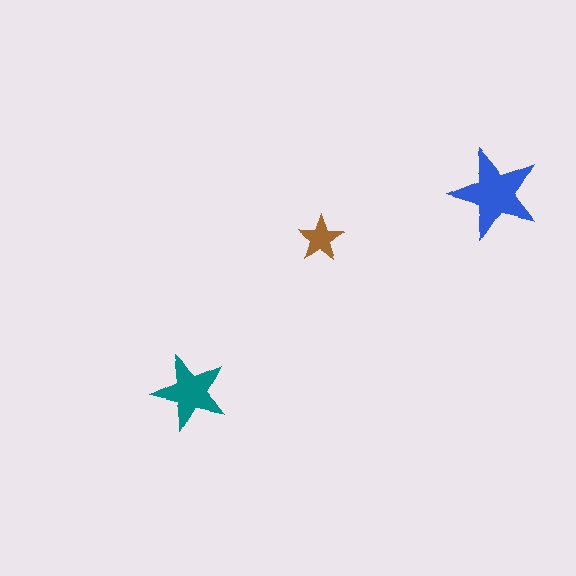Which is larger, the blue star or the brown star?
The blue one.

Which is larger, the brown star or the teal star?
The teal one.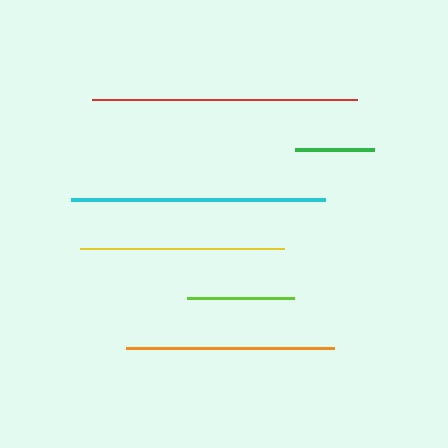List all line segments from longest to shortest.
From longest to shortest: red, cyan, orange, yellow, lime, green.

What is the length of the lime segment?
The lime segment is approximately 107 pixels long.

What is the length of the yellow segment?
The yellow segment is approximately 204 pixels long.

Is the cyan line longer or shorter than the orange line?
The cyan line is longer than the orange line.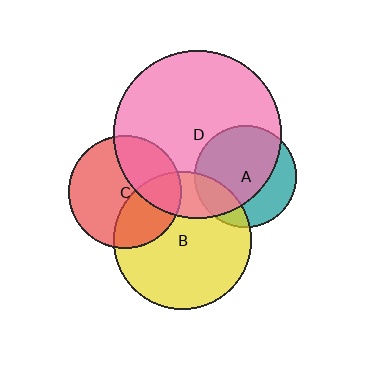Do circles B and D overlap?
Yes.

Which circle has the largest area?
Circle D (pink).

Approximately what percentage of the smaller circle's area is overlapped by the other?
Approximately 25%.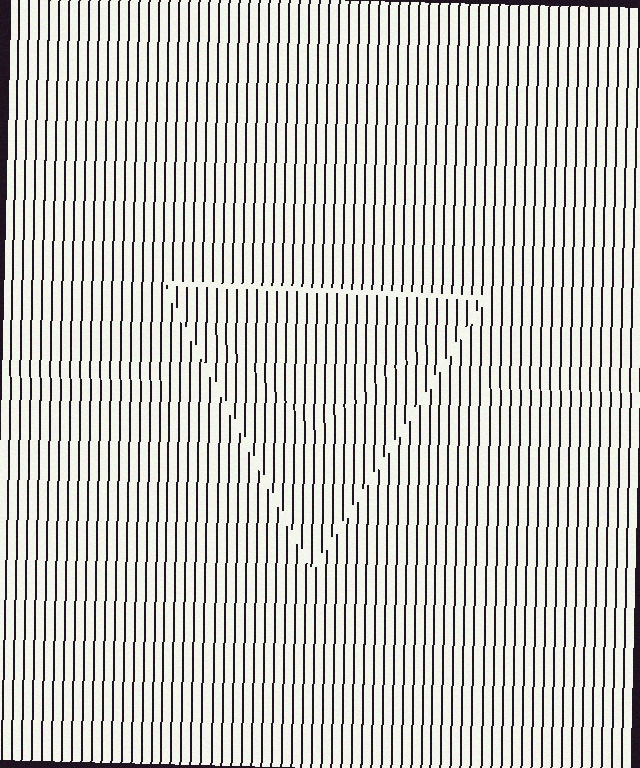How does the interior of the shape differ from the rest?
The interior of the shape contains the same grating, shifted by half a period — the contour is defined by the phase discontinuity where line-ends from the inner and outer gratings abut.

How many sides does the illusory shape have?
3 sides — the line-ends trace a triangle.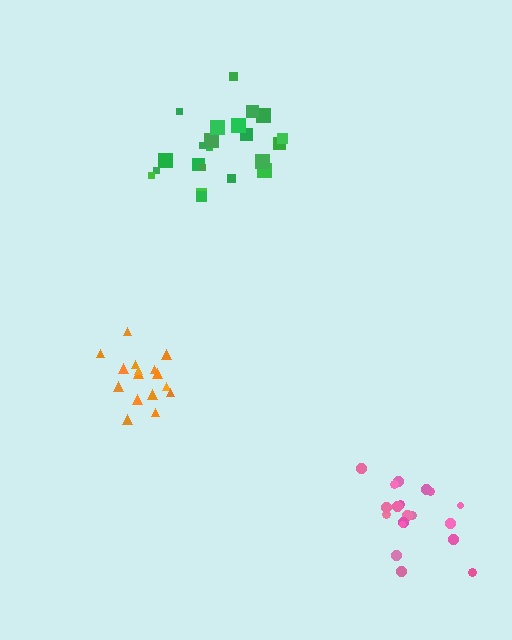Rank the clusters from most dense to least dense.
orange, pink, green.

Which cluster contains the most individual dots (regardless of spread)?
Green (23).